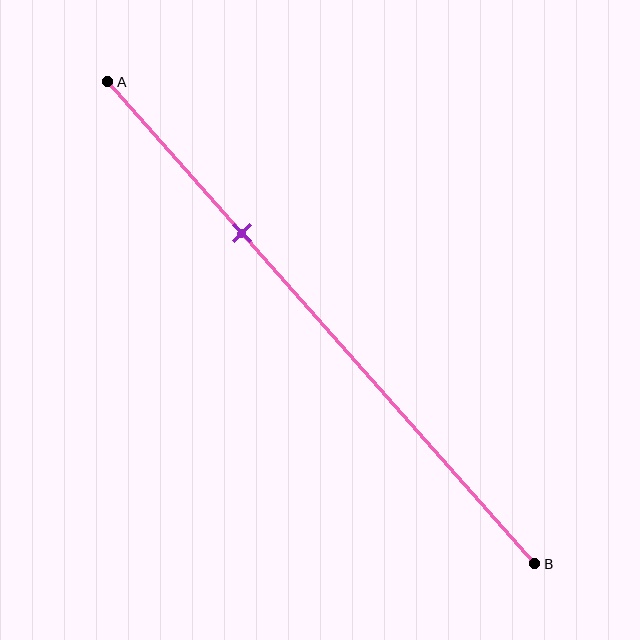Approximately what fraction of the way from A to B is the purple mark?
The purple mark is approximately 30% of the way from A to B.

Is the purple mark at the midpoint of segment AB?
No, the mark is at about 30% from A, not at the 50% midpoint.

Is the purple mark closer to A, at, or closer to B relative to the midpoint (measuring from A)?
The purple mark is closer to point A than the midpoint of segment AB.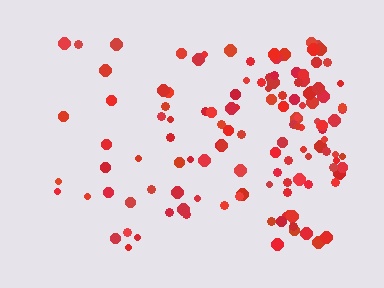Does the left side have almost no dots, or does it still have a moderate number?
Still a moderate number, just noticeably fewer than the right.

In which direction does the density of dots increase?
From left to right, with the right side densest.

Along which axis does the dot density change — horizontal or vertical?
Horizontal.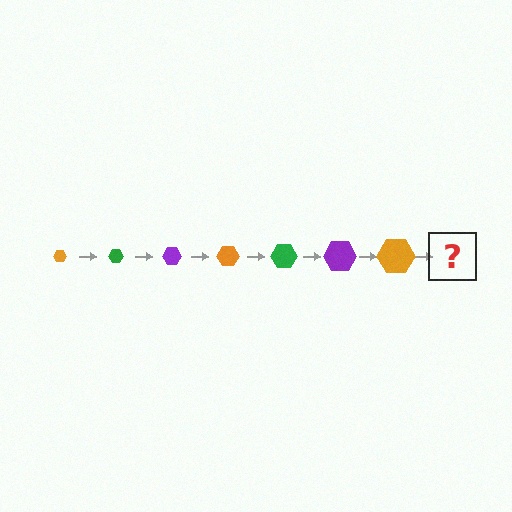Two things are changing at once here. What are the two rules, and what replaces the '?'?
The two rules are that the hexagon grows larger each step and the color cycles through orange, green, and purple. The '?' should be a green hexagon, larger than the previous one.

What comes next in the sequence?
The next element should be a green hexagon, larger than the previous one.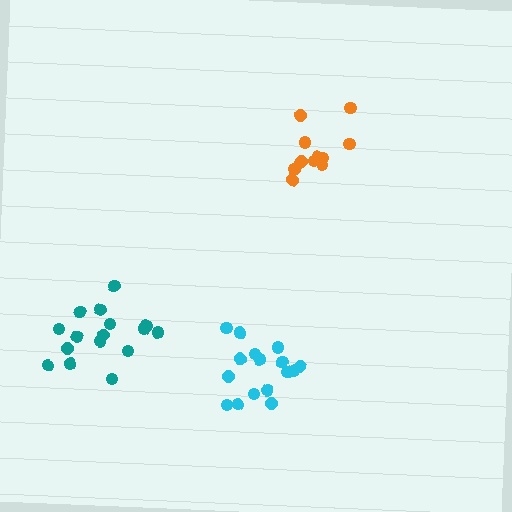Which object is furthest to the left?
The teal cluster is leftmost.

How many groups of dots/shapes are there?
There are 3 groups.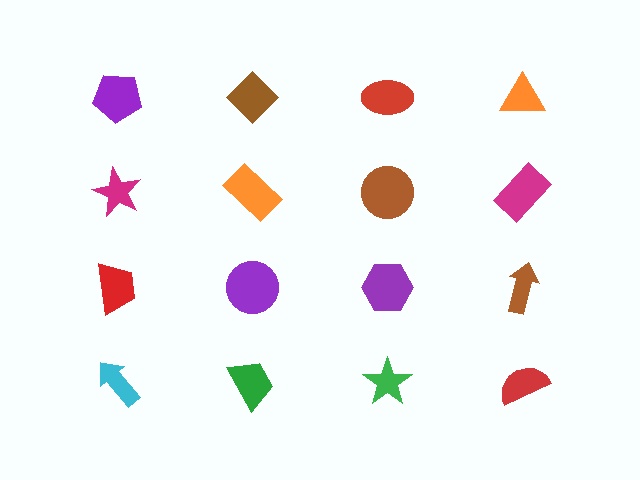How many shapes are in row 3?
4 shapes.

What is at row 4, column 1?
A cyan arrow.